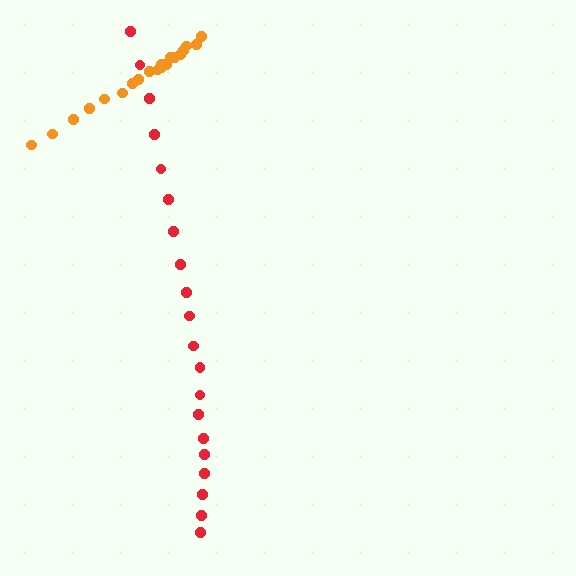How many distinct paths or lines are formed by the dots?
There are 2 distinct paths.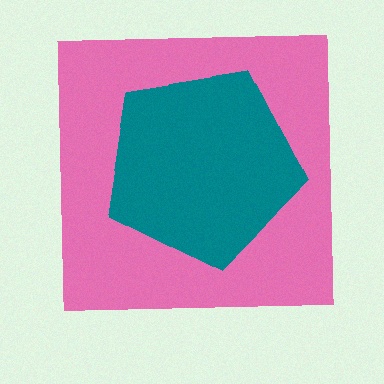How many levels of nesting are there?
2.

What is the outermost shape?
The pink square.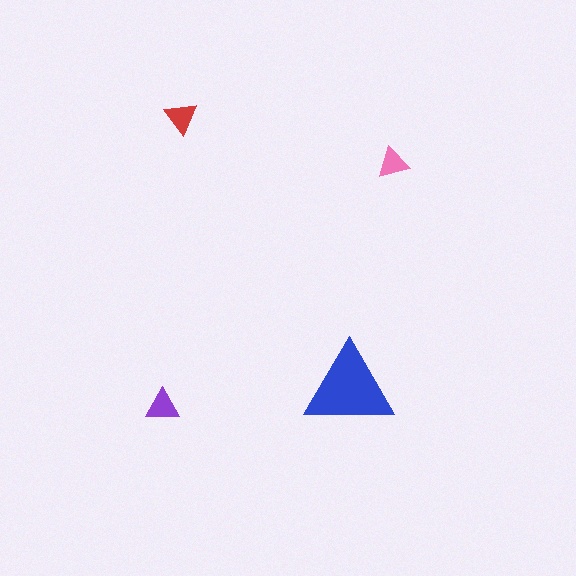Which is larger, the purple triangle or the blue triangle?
The blue one.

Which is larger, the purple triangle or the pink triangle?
The purple one.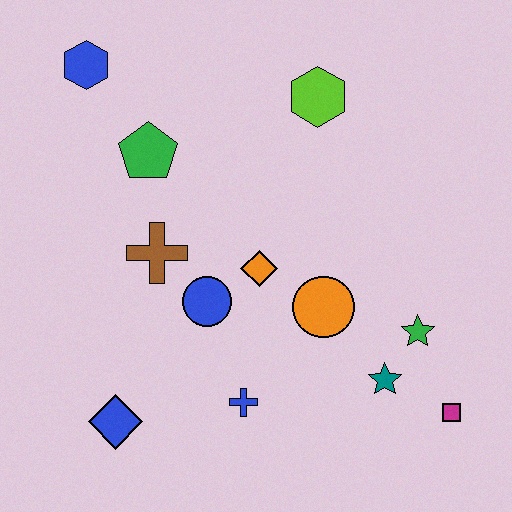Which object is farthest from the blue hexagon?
The magenta square is farthest from the blue hexagon.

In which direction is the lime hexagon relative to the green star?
The lime hexagon is above the green star.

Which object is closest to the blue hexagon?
The green pentagon is closest to the blue hexagon.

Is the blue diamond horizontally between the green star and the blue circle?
No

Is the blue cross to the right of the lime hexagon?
No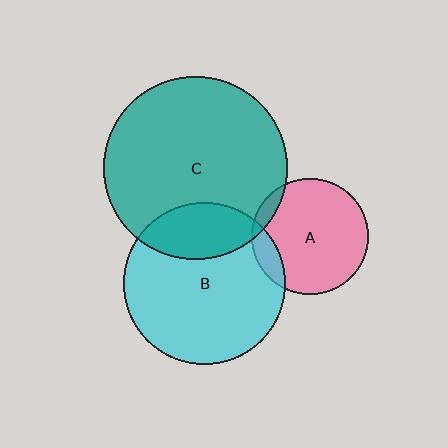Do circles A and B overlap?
Yes.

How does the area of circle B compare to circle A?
Approximately 2.0 times.